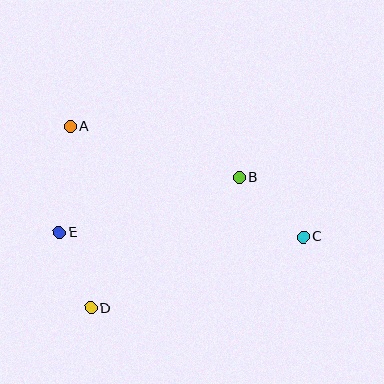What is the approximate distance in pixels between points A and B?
The distance between A and B is approximately 176 pixels.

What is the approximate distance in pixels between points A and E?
The distance between A and E is approximately 106 pixels.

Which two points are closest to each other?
Points D and E are closest to each other.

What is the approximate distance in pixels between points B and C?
The distance between B and C is approximately 87 pixels.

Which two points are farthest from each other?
Points A and C are farthest from each other.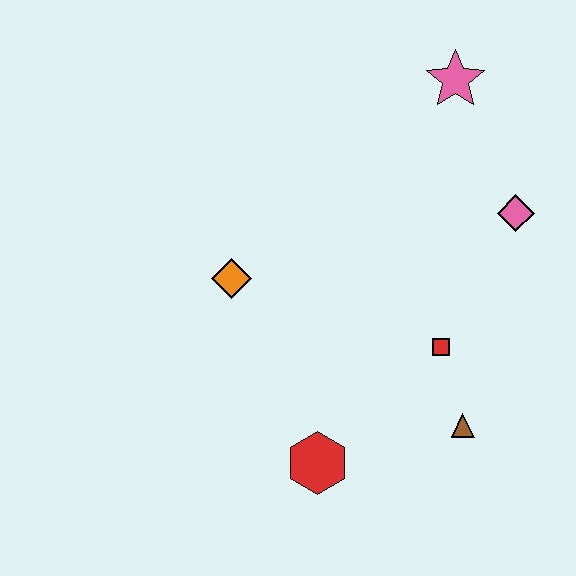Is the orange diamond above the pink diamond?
No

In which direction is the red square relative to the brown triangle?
The red square is above the brown triangle.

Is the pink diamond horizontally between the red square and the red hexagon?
No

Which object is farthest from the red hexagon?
The pink star is farthest from the red hexagon.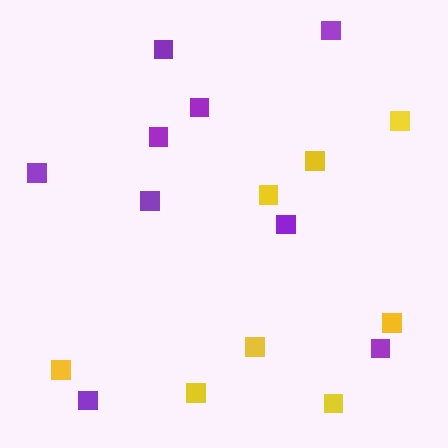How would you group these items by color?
There are 2 groups: one group of purple squares (9) and one group of yellow squares (8).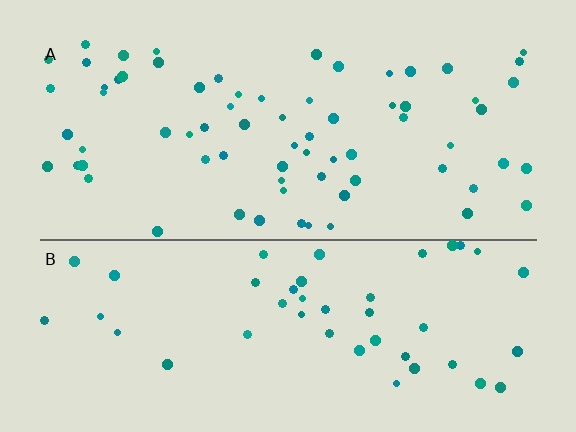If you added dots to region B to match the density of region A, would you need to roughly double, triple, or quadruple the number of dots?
Approximately double.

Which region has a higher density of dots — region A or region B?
A (the top).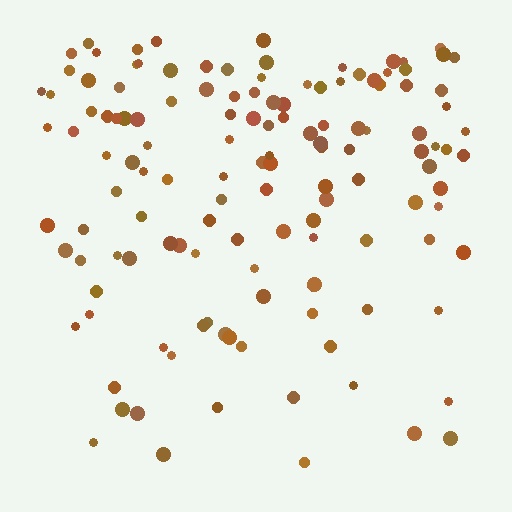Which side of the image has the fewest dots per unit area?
The bottom.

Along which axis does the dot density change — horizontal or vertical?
Vertical.